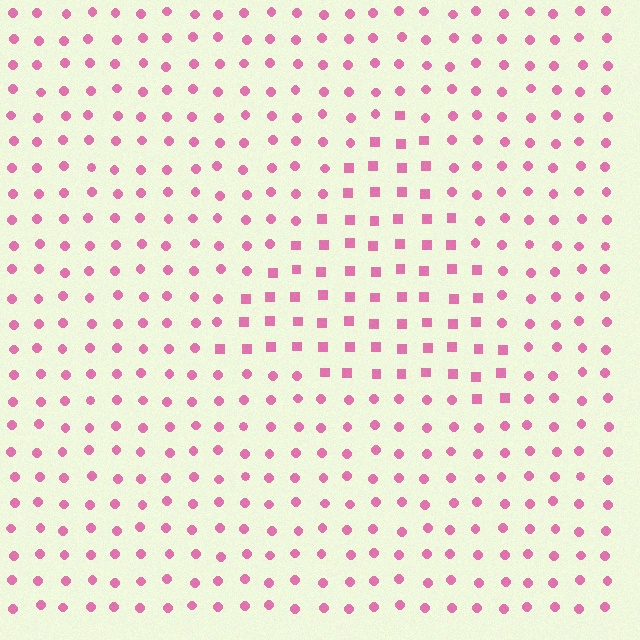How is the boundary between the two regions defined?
The boundary is defined by a change in element shape: squares inside vs. circles outside. All elements share the same color and spacing.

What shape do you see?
I see a triangle.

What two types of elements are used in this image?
The image uses squares inside the triangle region and circles outside it.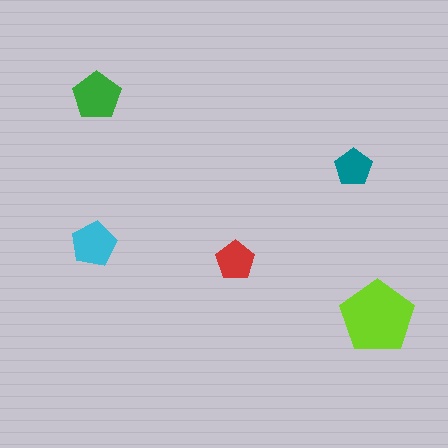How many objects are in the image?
There are 5 objects in the image.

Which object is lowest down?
The lime pentagon is bottommost.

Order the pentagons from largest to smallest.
the lime one, the green one, the cyan one, the red one, the teal one.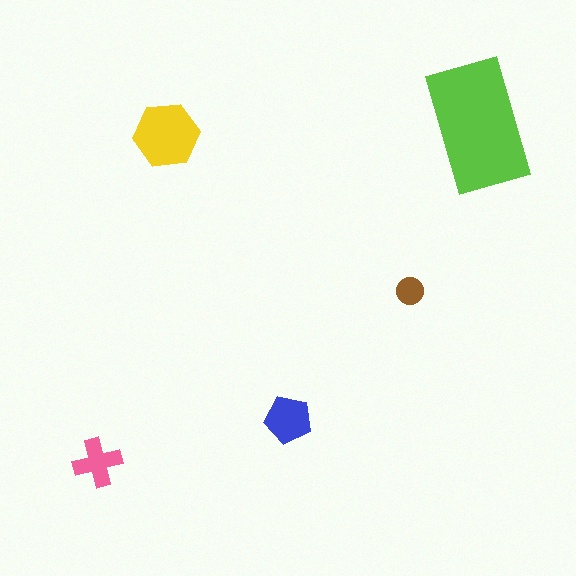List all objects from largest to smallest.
The lime rectangle, the yellow hexagon, the blue pentagon, the pink cross, the brown circle.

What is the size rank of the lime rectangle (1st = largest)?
1st.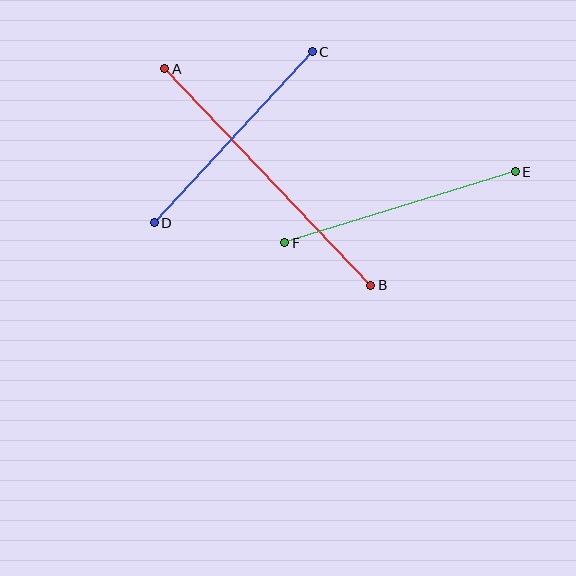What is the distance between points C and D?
The distance is approximately 232 pixels.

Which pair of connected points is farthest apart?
Points A and B are farthest apart.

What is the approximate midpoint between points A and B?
The midpoint is at approximately (268, 177) pixels.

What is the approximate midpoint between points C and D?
The midpoint is at approximately (233, 137) pixels.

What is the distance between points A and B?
The distance is approximately 299 pixels.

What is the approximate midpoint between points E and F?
The midpoint is at approximately (400, 207) pixels.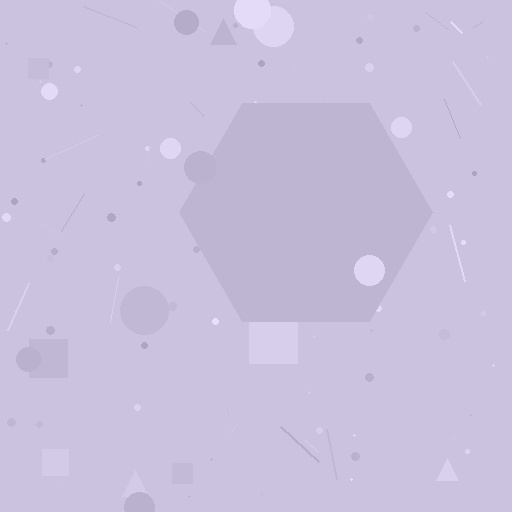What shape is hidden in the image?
A hexagon is hidden in the image.